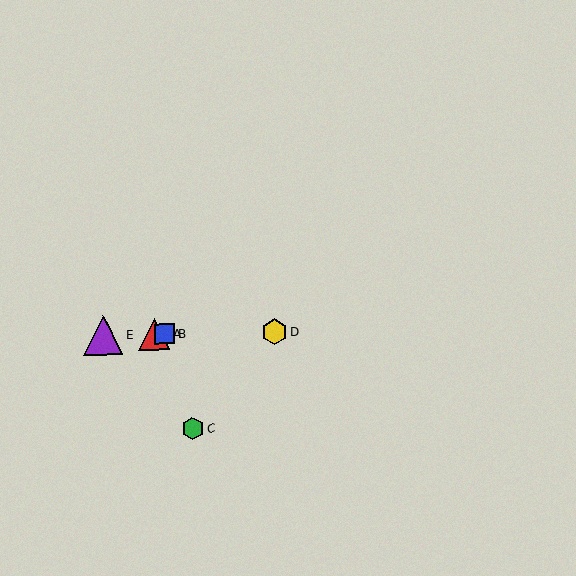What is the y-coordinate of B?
Object B is at y≈334.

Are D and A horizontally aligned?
Yes, both are at y≈332.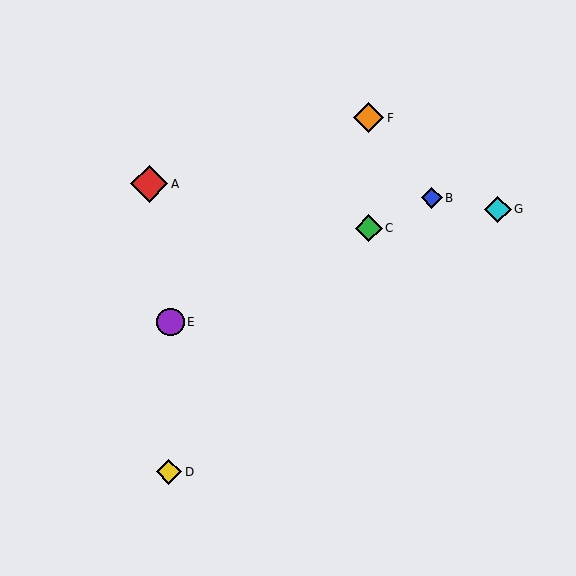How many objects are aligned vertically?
2 objects (C, F) are aligned vertically.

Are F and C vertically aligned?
Yes, both are at x≈369.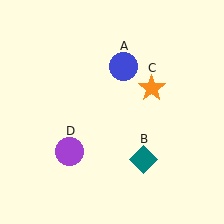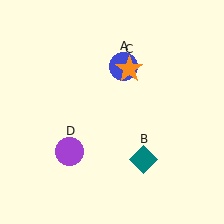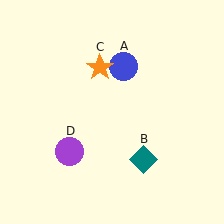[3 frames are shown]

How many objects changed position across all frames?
1 object changed position: orange star (object C).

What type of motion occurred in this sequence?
The orange star (object C) rotated counterclockwise around the center of the scene.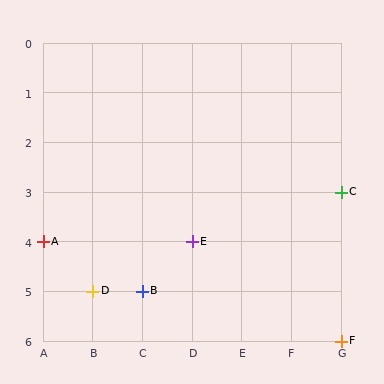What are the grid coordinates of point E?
Point E is at grid coordinates (D, 4).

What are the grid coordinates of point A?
Point A is at grid coordinates (A, 4).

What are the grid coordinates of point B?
Point B is at grid coordinates (C, 5).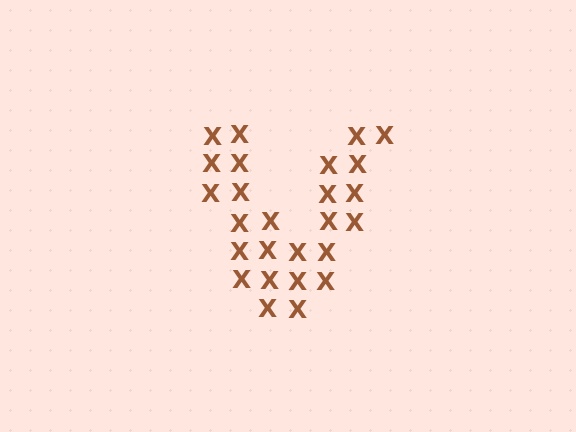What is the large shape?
The large shape is the letter V.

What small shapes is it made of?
It is made of small letter X's.